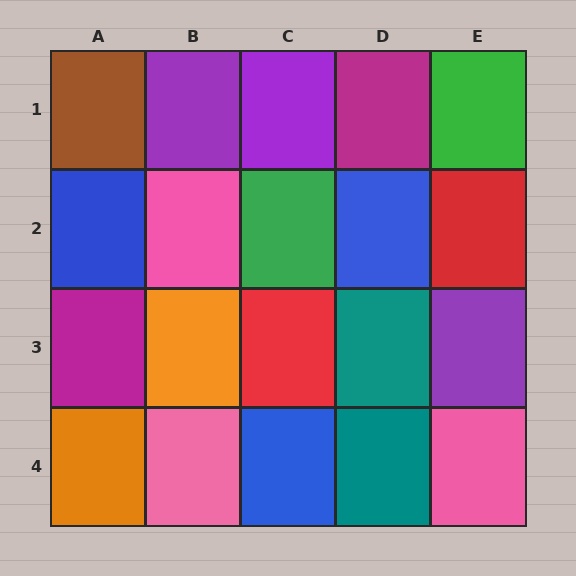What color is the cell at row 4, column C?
Blue.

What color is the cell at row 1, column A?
Brown.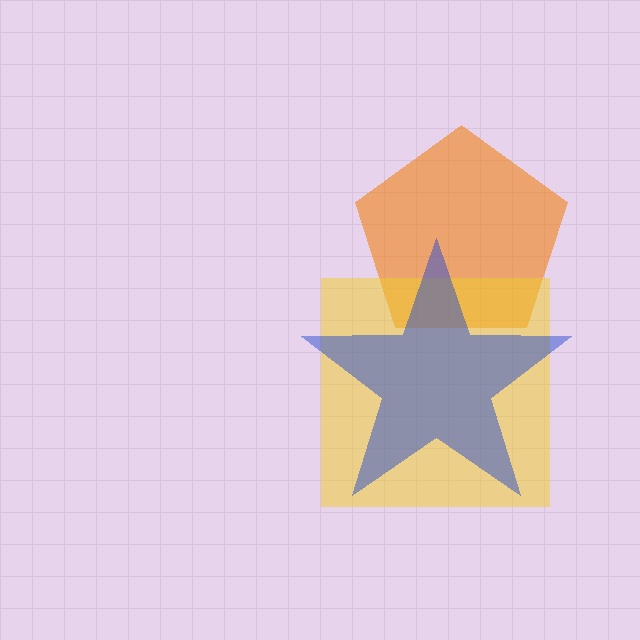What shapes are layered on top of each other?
The layered shapes are: an orange pentagon, a yellow square, a blue star.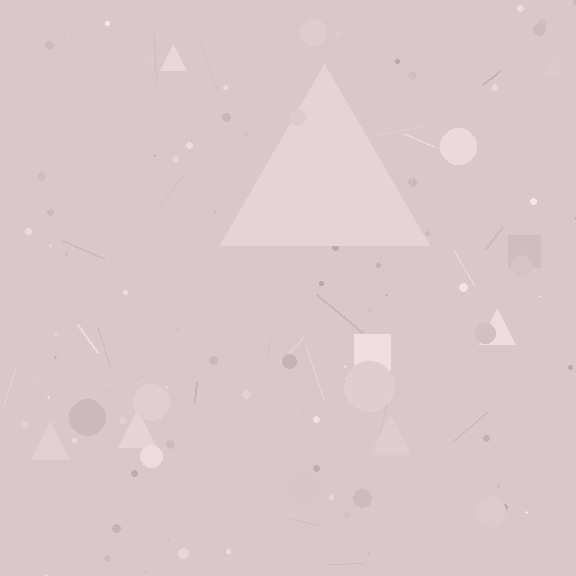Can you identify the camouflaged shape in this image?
The camouflaged shape is a triangle.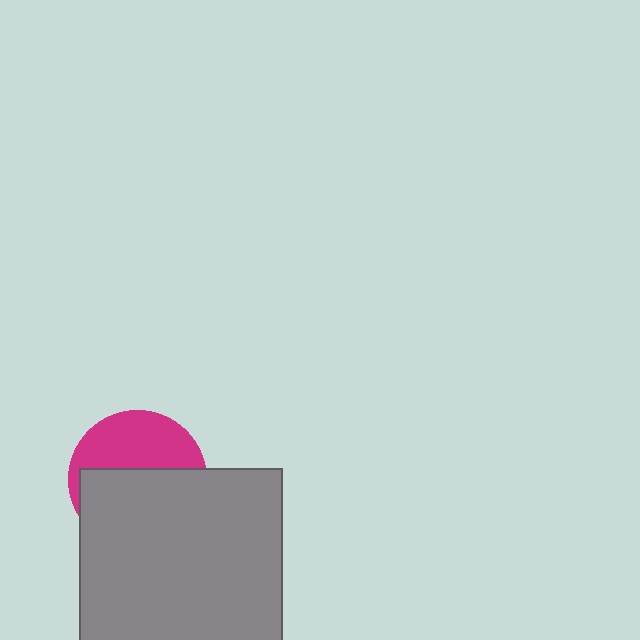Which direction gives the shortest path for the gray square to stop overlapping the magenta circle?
Moving down gives the shortest separation.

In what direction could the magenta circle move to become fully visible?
The magenta circle could move up. That would shift it out from behind the gray square entirely.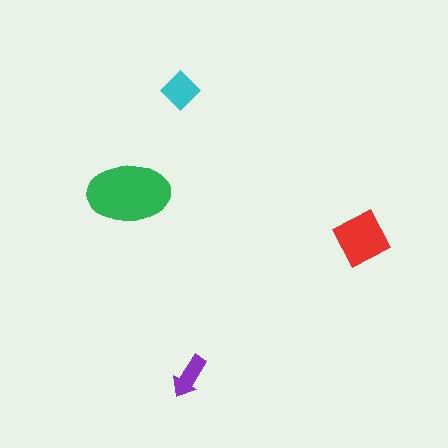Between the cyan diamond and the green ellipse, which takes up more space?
The green ellipse.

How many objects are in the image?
There are 4 objects in the image.